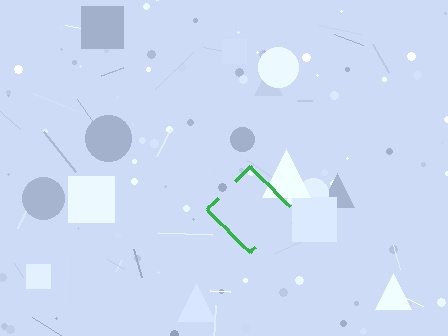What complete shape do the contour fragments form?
The contour fragments form a diamond.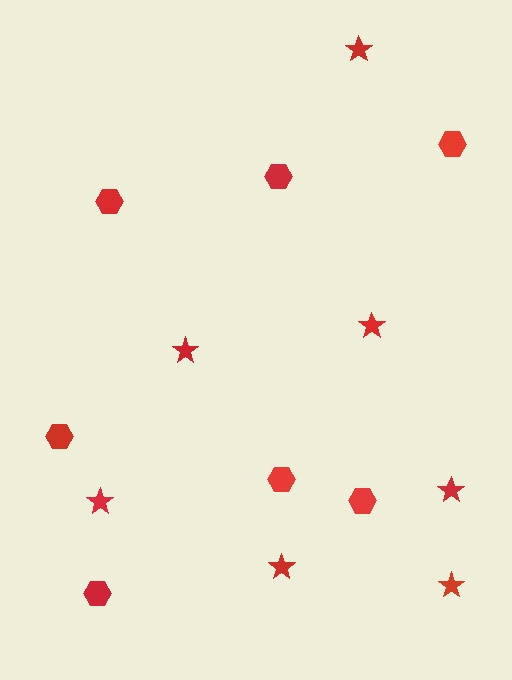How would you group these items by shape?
There are 2 groups: one group of hexagons (7) and one group of stars (7).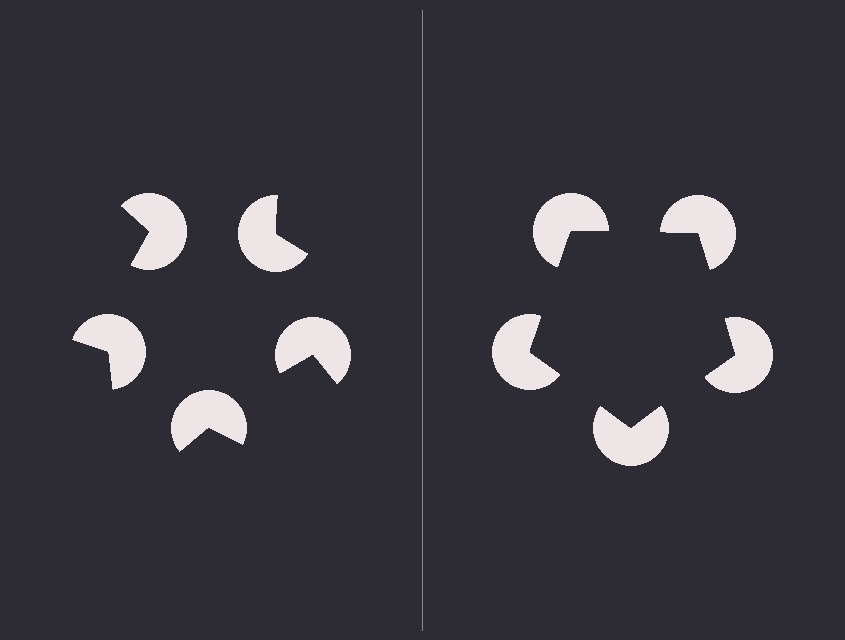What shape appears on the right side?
An illusory pentagon.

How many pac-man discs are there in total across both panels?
10 — 5 on each side.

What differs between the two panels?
The pac-man discs are positioned identically on both sides; only the wedge orientations differ. On the right they align to a pentagon; on the left they are misaligned.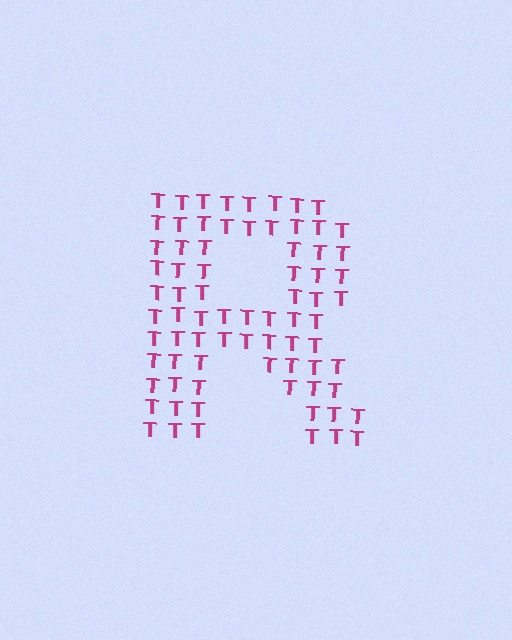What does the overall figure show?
The overall figure shows the letter R.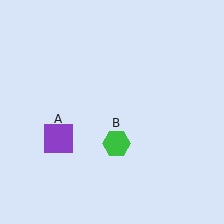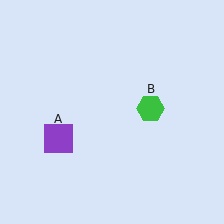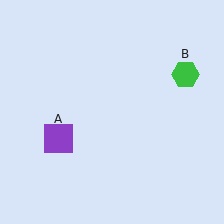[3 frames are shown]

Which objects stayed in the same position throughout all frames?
Purple square (object A) remained stationary.